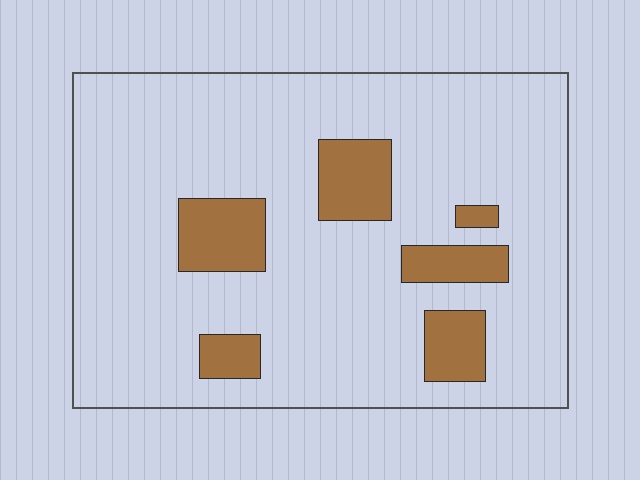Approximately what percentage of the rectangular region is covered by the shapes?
Approximately 15%.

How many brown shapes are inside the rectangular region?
6.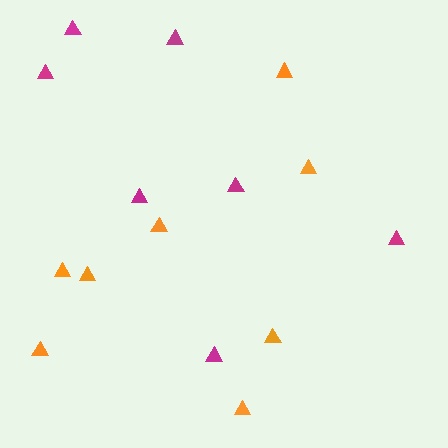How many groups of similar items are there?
There are 2 groups: one group of magenta triangles (7) and one group of orange triangles (8).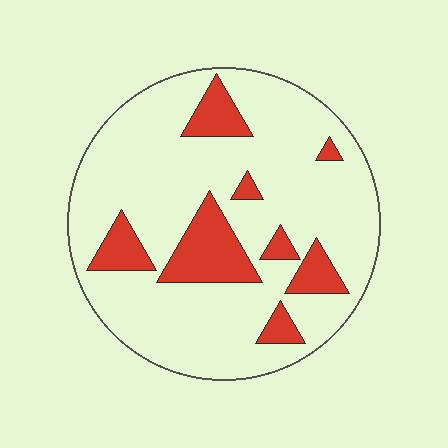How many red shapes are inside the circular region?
8.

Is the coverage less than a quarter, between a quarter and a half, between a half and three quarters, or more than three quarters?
Less than a quarter.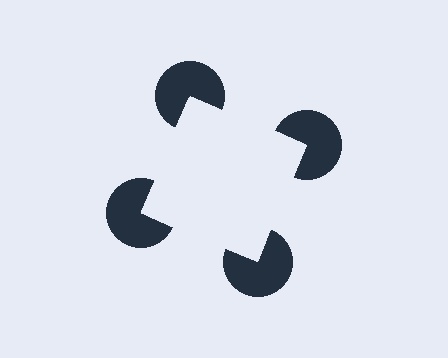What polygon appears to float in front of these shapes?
An illusory square — its edges are inferred from the aligned wedge cuts in the pac-man discs, not physically drawn.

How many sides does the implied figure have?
4 sides.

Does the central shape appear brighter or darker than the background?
It typically appears slightly brighter than the background, even though no actual brightness change is drawn.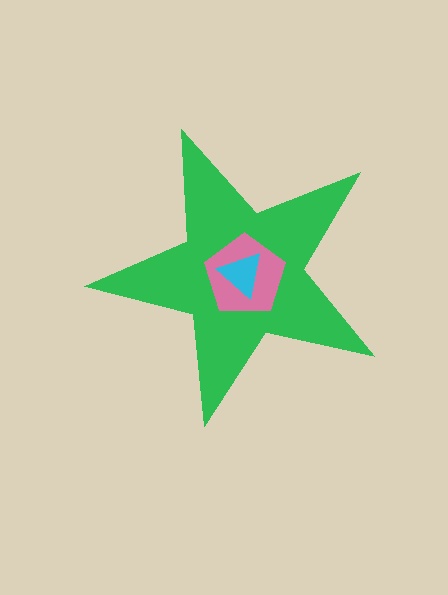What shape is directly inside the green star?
The pink pentagon.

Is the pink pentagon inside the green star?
Yes.